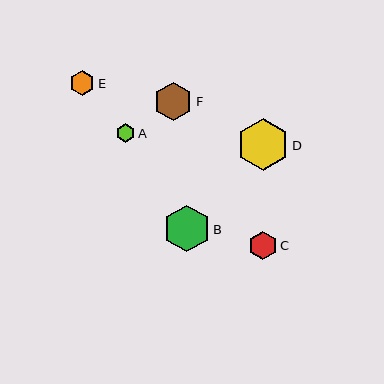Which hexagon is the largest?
Hexagon D is the largest with a size of approximately 51 pixels.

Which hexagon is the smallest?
Hexagon A is the smallest with a size of approximately 19 pixels.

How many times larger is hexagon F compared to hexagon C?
Hexagon F is approximately 1.4 times the size of hexagon C.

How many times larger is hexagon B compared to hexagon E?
Hexagon B is approximately 1.9 times the size of hexagon E.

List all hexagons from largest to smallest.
From largest to smallest: D, B, F, C, E, A.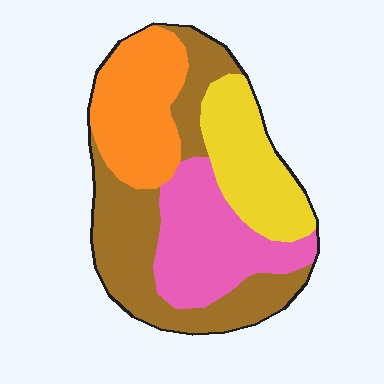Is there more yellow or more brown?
Brown.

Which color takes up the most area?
Brown, at roughly 35%.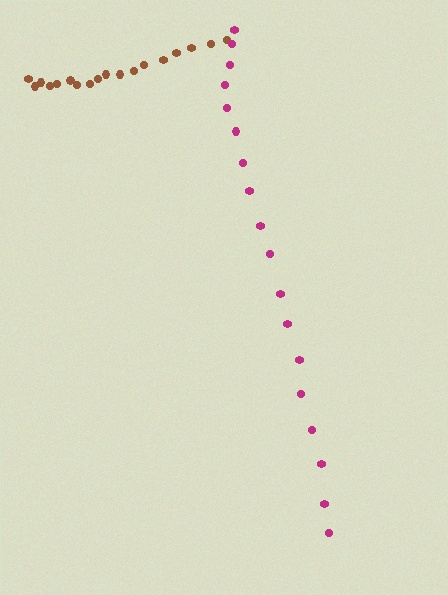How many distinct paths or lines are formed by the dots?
There are 2 distinct paths.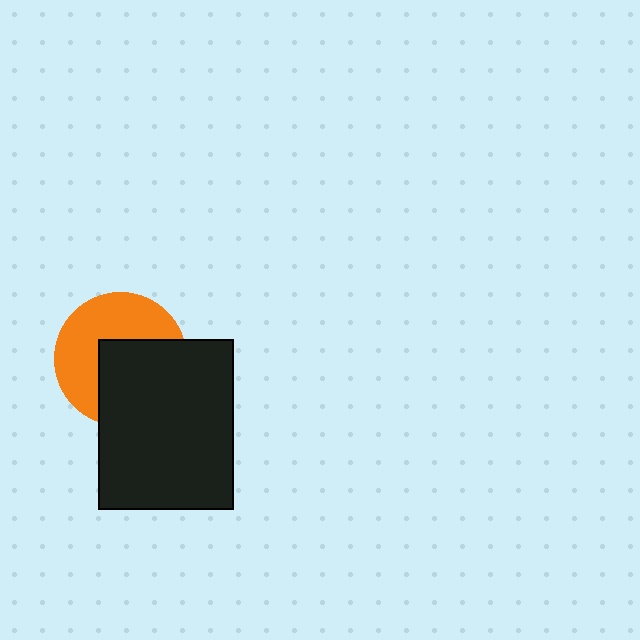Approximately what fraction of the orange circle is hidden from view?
Roughly 48% of the orange circle is hidden behind the black rectangle.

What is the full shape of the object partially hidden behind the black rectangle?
The partially hidden object is an orange circle.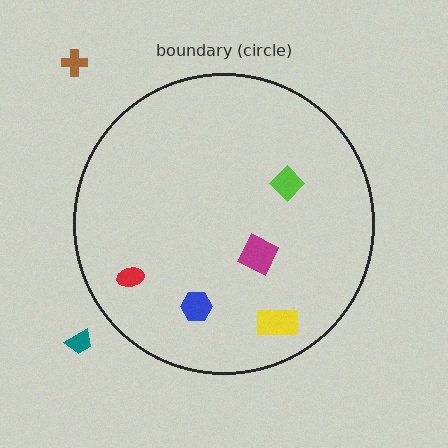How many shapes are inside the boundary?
5 inside, 2 outside.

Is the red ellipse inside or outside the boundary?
Inside.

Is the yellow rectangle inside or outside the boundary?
Inside.